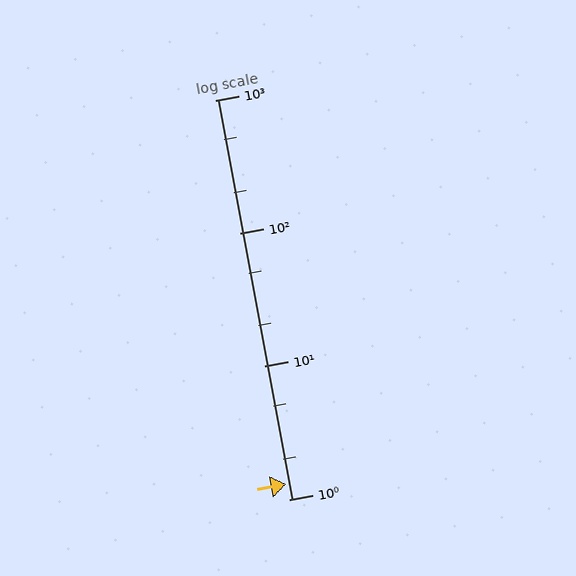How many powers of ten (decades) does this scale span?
The scale spans 3 decades, from 1 to 1000.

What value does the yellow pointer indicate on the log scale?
The pointer indicates approximately 1.3.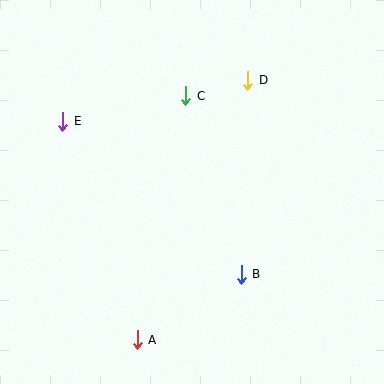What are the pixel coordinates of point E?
Point E is at (63, 121).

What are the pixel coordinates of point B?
Point B is at (241, 274).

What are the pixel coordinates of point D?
Point D is at (248, 80).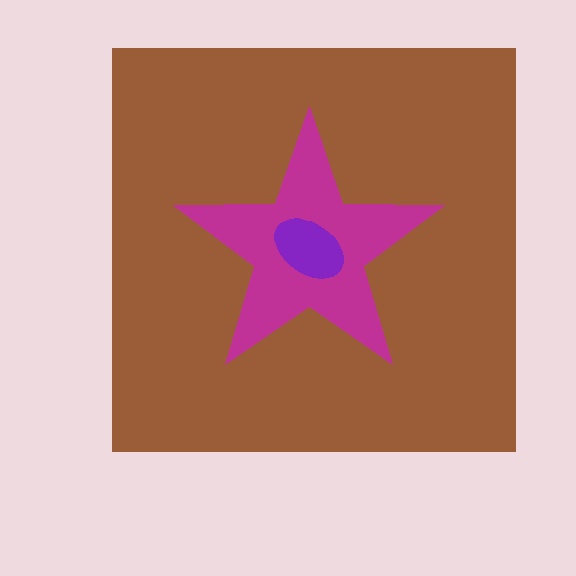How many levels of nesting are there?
3.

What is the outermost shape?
The brown square.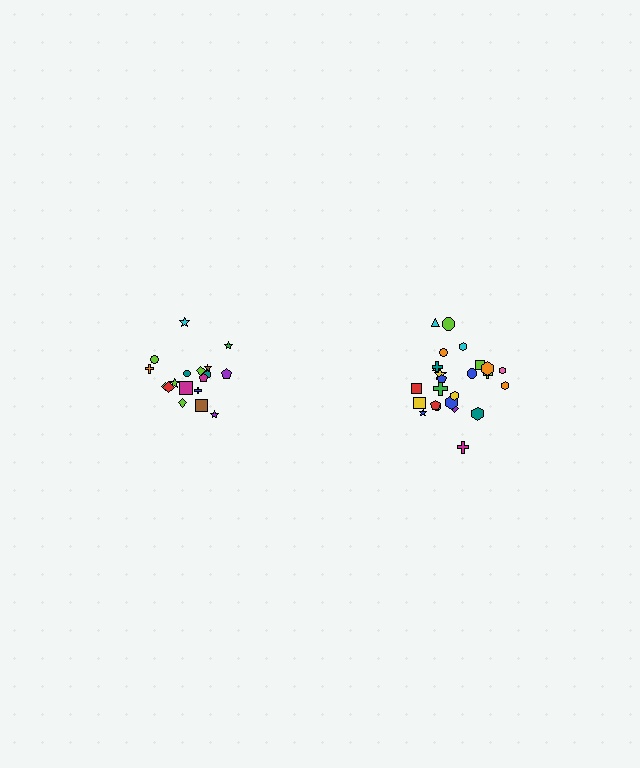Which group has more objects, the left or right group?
The right group.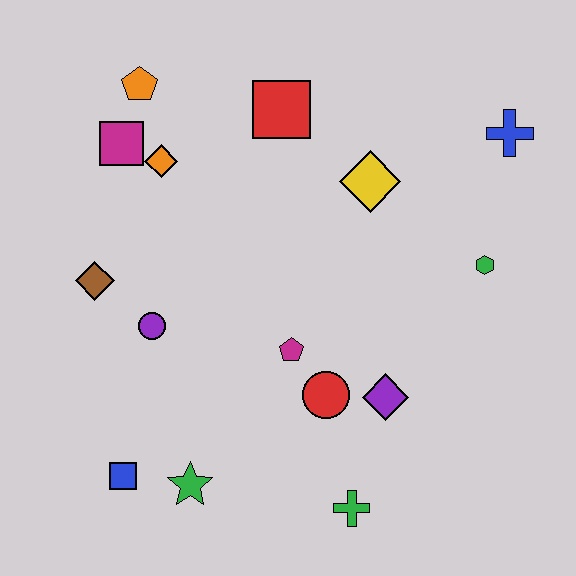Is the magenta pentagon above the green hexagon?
No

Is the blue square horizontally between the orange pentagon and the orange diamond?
No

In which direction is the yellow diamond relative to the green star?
The yellow diamond is above the green star.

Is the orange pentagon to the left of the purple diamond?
Yes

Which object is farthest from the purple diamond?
The orange pentagon is farthest from the purple diamond.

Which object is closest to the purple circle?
The brown diamond is closest to the purple circle.